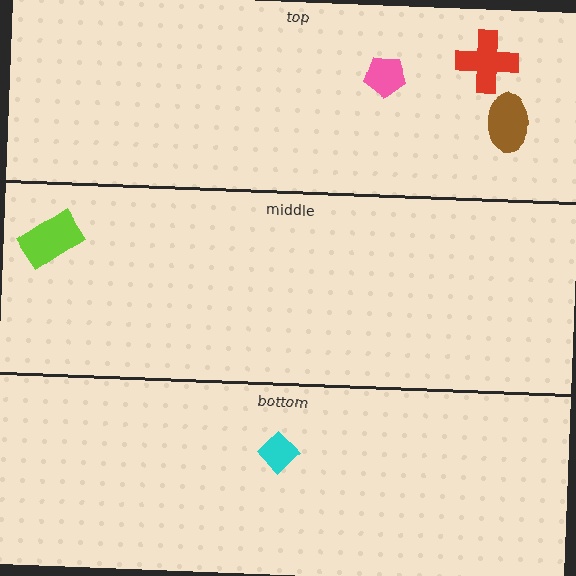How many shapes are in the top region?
3.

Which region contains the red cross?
The top region.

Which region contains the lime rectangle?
The middle region.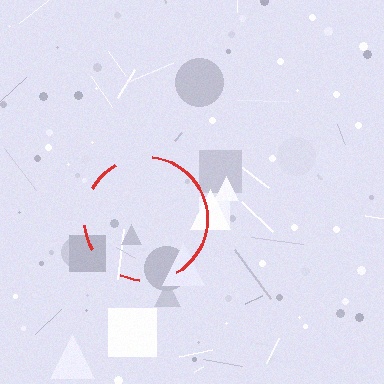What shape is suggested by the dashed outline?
The dashed outline suggests a circle.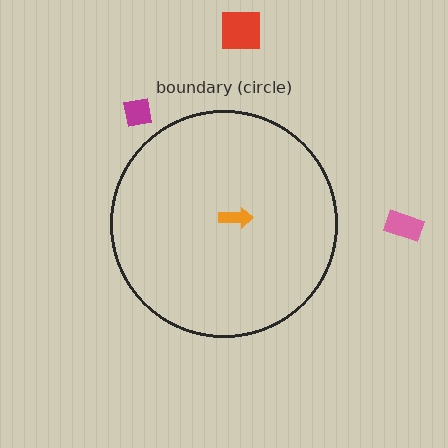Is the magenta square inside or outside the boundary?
Outside.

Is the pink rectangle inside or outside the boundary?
Outside.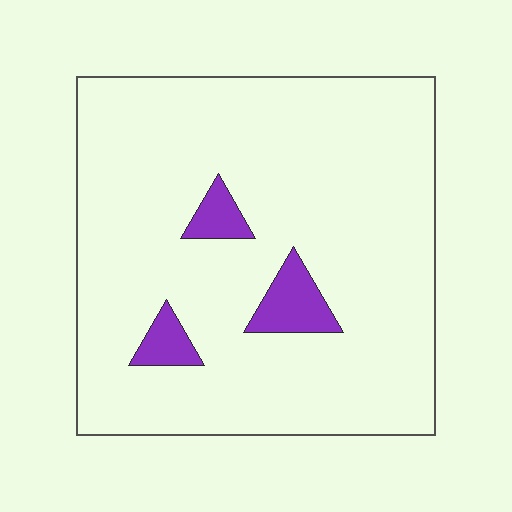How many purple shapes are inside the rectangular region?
3.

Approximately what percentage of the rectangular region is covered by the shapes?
Approximately 5%.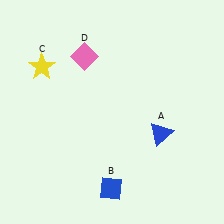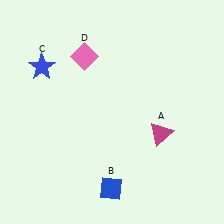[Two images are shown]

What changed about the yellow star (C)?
In Image 1, C is yellow. In Image 2, it changed to blue.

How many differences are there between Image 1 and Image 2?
There are 2 differences between the two images.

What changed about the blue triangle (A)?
In Image 1, A is blue. In Image 2, it changed to magenta.